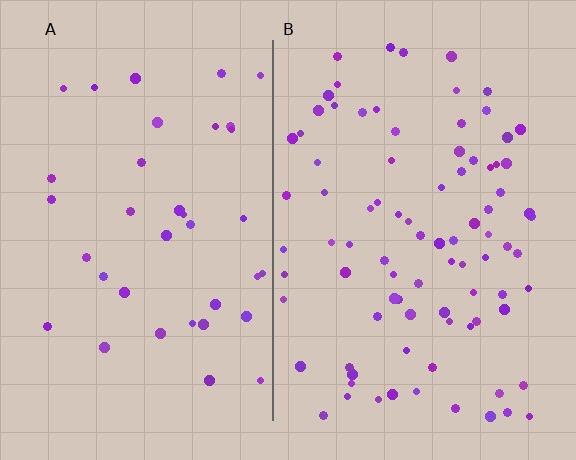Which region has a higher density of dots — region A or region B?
B (the right).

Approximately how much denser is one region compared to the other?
Approximately 2.4× — region B over region A.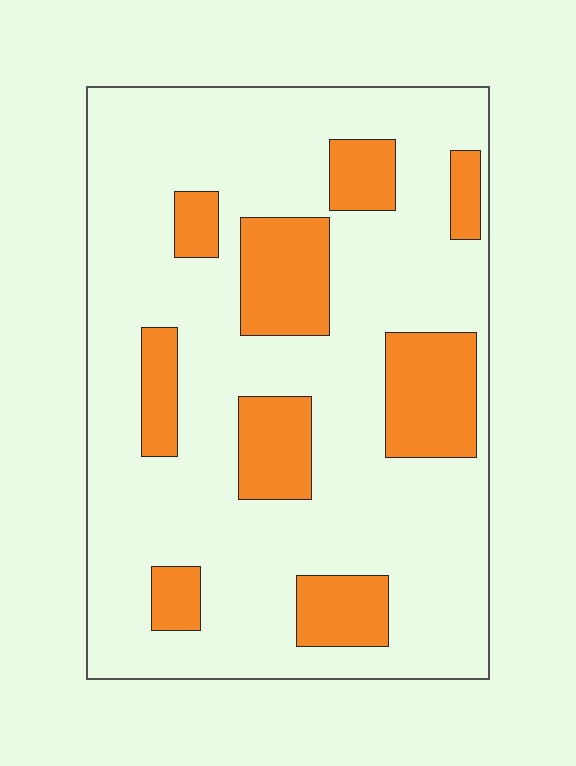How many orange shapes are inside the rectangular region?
9.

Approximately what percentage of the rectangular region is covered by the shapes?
Approximately 25%.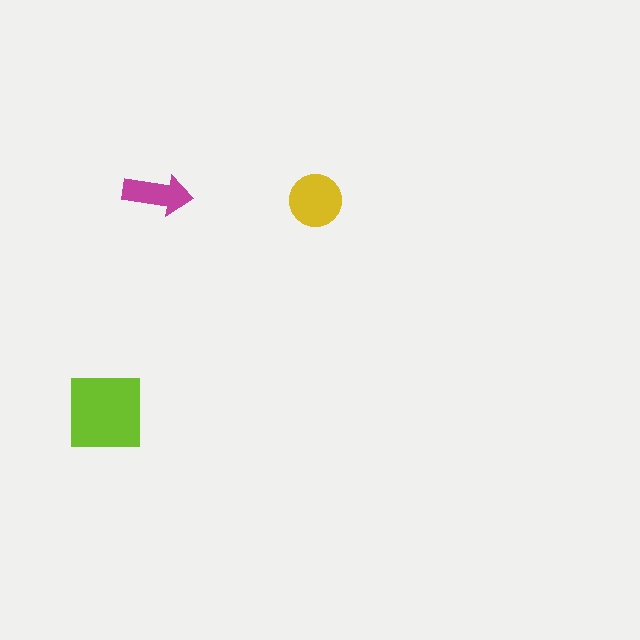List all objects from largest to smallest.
The lime square, the yellow circle, the magenta arrow.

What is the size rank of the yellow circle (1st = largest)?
2nd.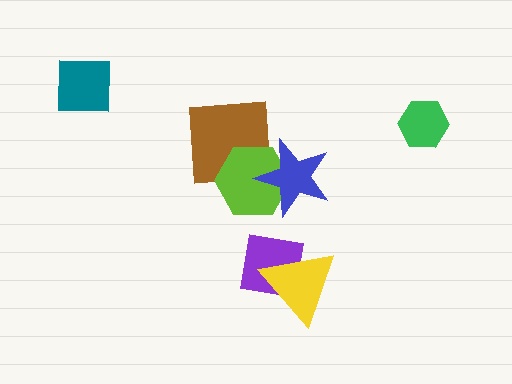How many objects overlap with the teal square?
0 objects overlap with the teal square.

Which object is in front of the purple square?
The yellow triangle is in front of the purple square.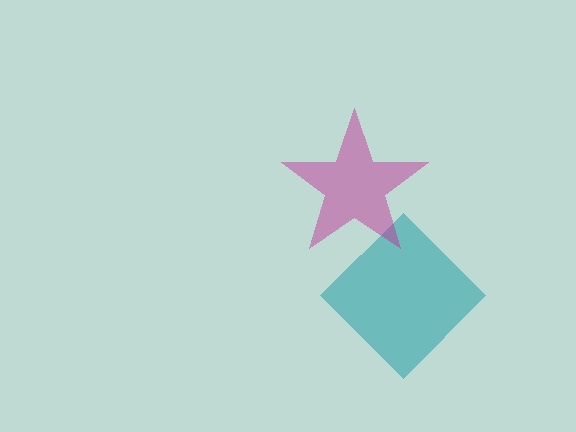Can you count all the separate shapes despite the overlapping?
Yes, there are 2 separate shapes.